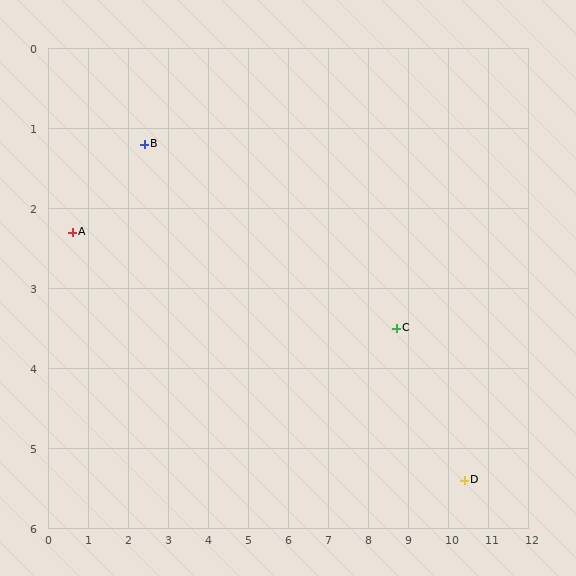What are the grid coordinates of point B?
Point B is at approximately (2.4, 1.2).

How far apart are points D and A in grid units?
Points D and A are about 10.3 grid units apart.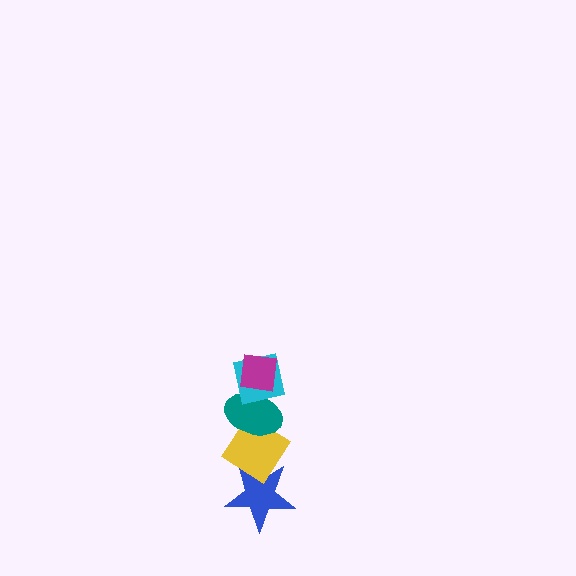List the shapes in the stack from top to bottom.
From top to bottom: the magenta square, the cyan square, the teal ellipse, the yellow diamond, the blue star.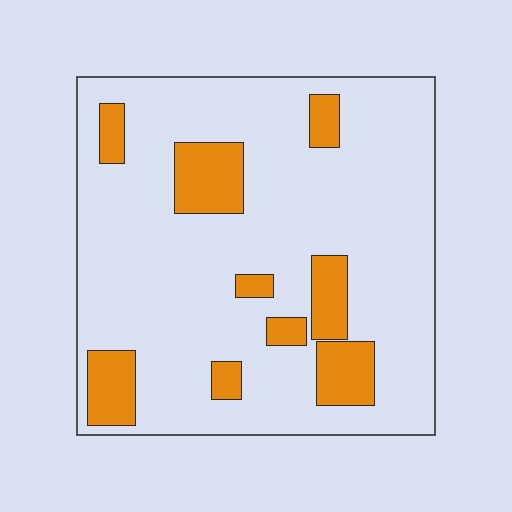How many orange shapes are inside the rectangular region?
9.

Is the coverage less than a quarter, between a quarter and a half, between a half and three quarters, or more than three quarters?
Less than a quarter.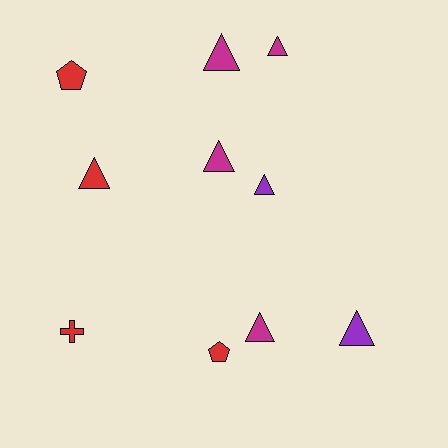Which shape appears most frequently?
Triangle, with 7 objects.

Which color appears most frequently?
Red, with 4 objects.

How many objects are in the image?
There are 10 objects.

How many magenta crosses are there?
There are no magenta crosses.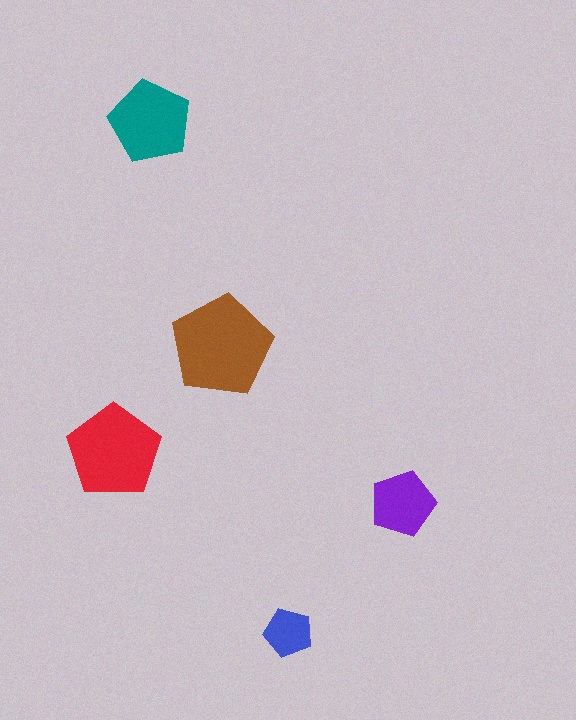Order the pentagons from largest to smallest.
the brown one, the red one, the teal one, the purple one, the blue one.